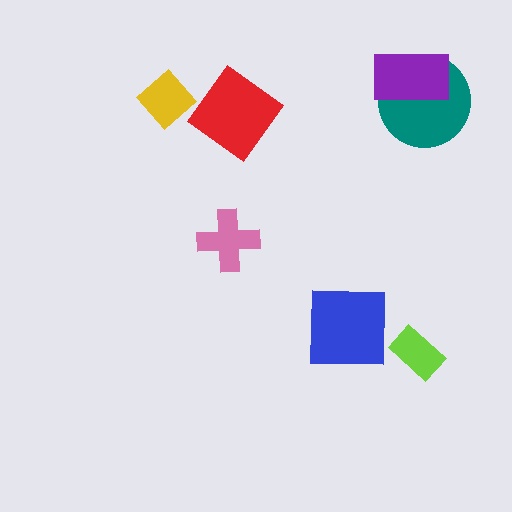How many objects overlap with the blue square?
0 objects overlap with the blue square.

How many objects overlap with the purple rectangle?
1 object overlaps with the purple rectangle.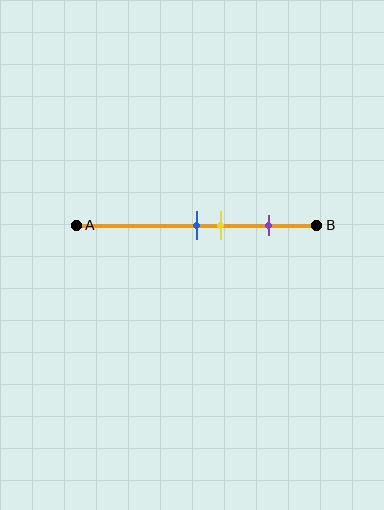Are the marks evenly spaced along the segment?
No, the marks are not evenly spaced.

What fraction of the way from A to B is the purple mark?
The purple mark is approximately 80% (0.8) of the way from A to B.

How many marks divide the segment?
There are 3 marks dividing the segment.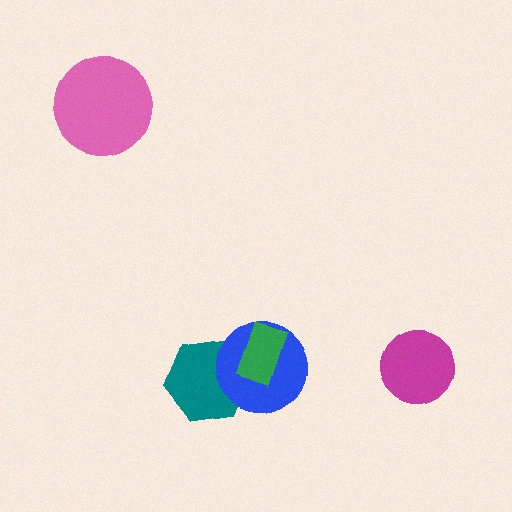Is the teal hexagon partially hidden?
Yes, it is partially covered by another shape.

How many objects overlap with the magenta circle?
0 objects overlap with the magenta circle.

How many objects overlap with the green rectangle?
2 objects overlap with the green rectangle.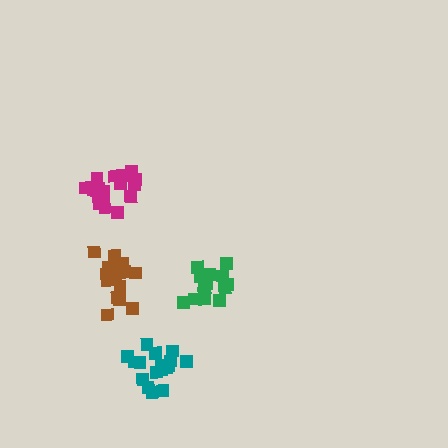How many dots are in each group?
Group 1: 17 dots, Group 2: 18 dots, Group 3: 17 dots, Group 4: 15 dots (67 total).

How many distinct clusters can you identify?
There are 4 distinct clusters.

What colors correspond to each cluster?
The clusters are colored: brown, magenta, teal, green.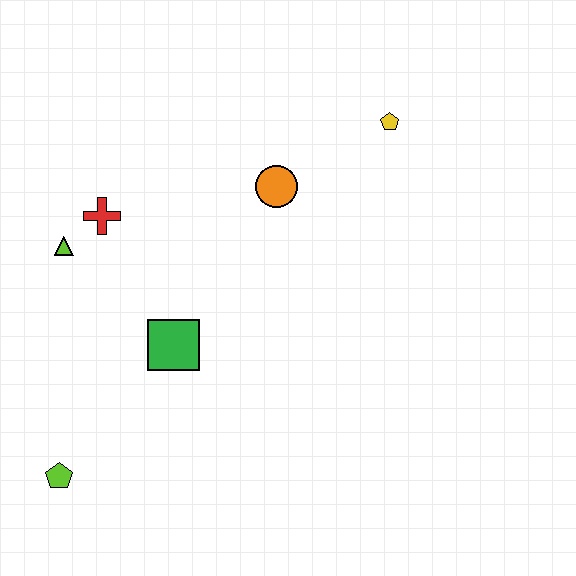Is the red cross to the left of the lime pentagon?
No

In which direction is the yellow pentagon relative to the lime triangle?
The yellow pentagon is to the right of the lime triangle.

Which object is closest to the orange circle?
The yellow pentagon is closest to the orange circle.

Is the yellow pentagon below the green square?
No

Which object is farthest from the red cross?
The yellow pentagon is farthest from the red cross.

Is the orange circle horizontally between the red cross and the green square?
No